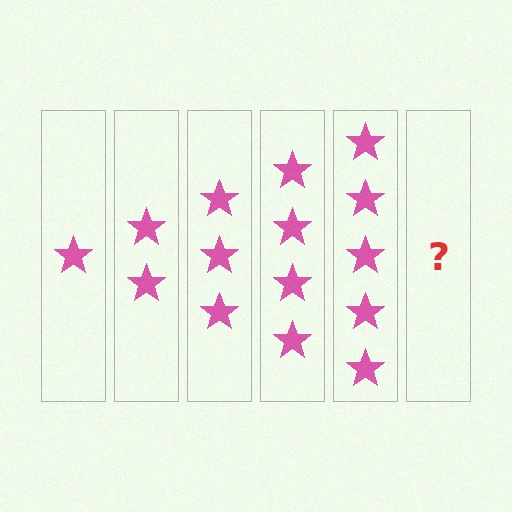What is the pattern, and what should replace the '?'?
The pattern is that each step adds one more star. The '?' should be 6 stars.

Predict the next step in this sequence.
The next step is 6 stars.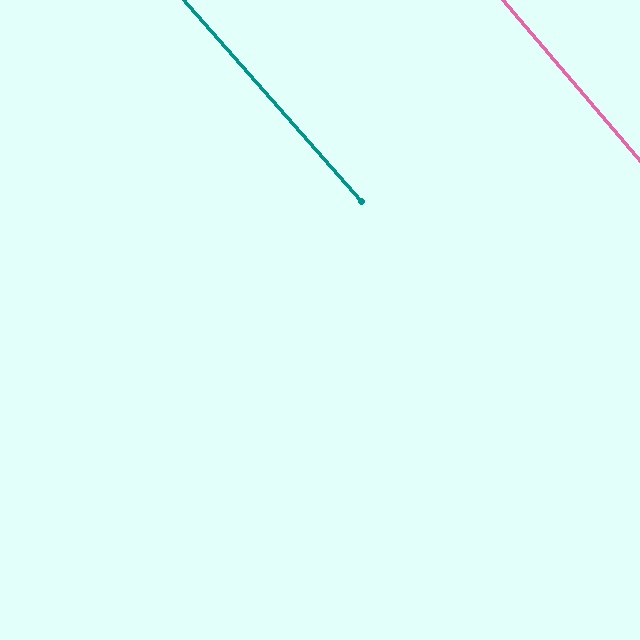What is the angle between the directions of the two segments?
Approximately 1 degree.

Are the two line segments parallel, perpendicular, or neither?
Parallel — their directions differ by only 0.9°.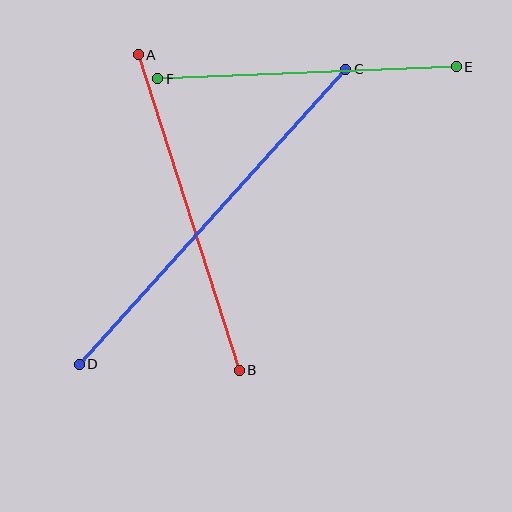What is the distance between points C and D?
The distance is approximately 397 pixels.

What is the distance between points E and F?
The distance is approximately 299 pixels.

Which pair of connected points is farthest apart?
Points C and D are farthest apart.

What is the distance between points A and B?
The distance is approximately 331 pixels.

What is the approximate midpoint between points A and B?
The midpoint is at approximately (189, 212) pixels.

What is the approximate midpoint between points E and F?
The midpoint is at approximately (307, 73) pixels.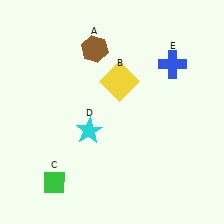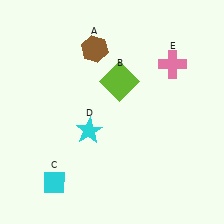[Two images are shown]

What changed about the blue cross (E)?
In Image 1, E is blue. In Image 2, it changed to pink.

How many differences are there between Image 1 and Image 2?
There are 3 differences between the two images.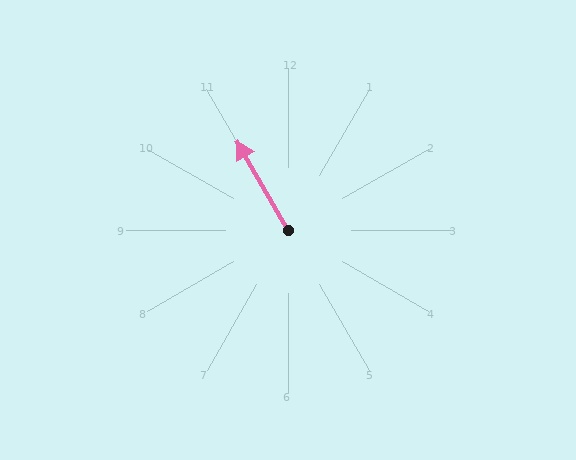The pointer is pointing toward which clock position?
Roughly 11 o'clock.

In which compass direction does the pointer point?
Northwest.